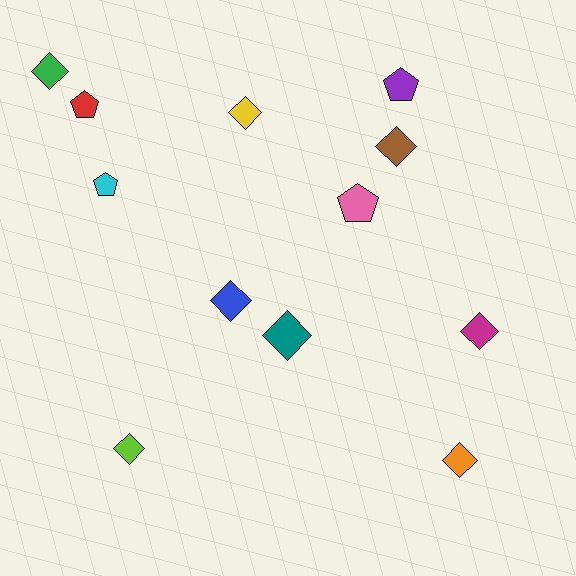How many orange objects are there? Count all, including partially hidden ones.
There is 1 orange object.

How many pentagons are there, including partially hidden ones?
There are 4 pentagons.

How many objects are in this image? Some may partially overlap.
There are 12 objects.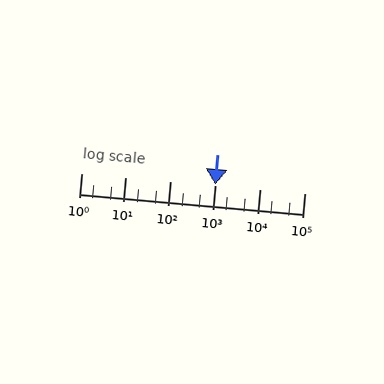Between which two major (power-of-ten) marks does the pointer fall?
The pointer is between 1000 and 10000.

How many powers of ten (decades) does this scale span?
The scale spans 5 decades, from 1 to 100000.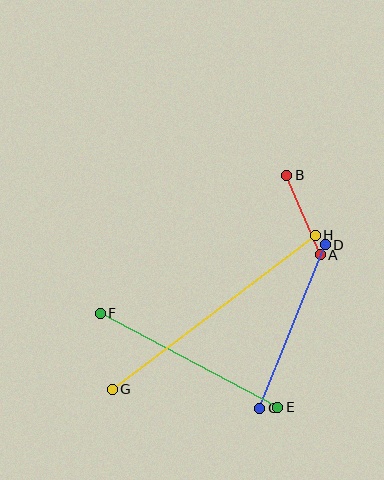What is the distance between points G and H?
The distance is approximately 255 pixels.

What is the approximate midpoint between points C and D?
The midpoint is at approximately (292, 326) pixels.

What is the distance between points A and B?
The distance is approximately 86 pixels.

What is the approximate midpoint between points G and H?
The midpoint is at approximately (214, 312) pixels.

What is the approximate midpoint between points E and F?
The midpoint is at approximately (189, 360) pixels.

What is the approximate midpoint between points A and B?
The midpoint is at approximately (303, 215) pixels.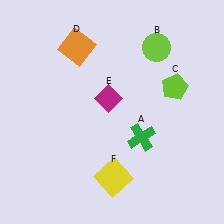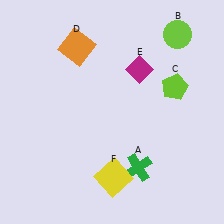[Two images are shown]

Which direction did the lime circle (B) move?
The lime circle (B) moved right.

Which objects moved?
The objects that moved are: the green cross (A), the lime circle (B), the magenta diamond (E).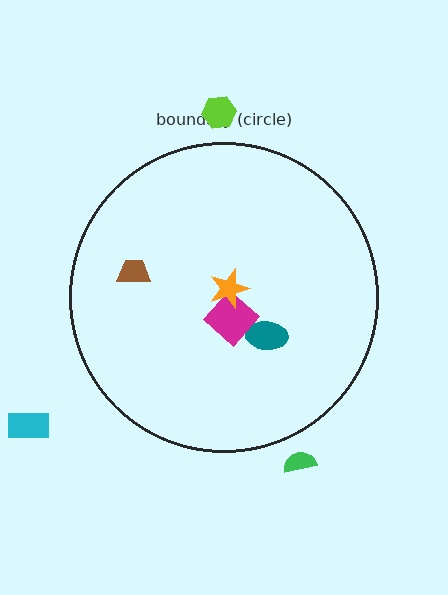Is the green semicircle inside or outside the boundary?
Outside.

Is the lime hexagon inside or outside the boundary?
Outside.